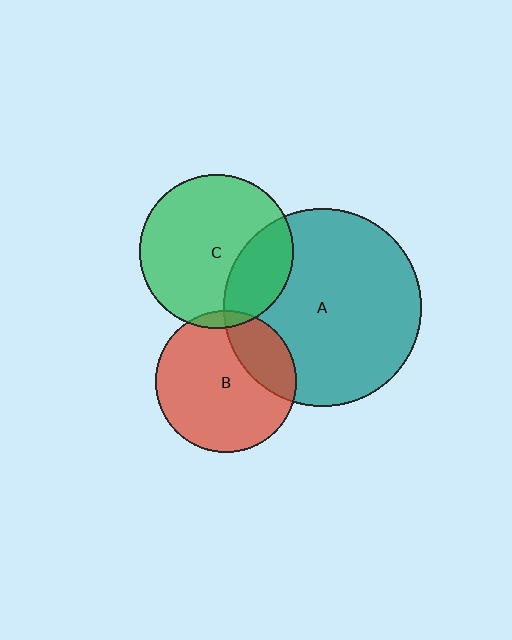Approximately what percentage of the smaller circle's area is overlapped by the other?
Approximately 25%.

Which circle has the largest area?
Circle A (teal).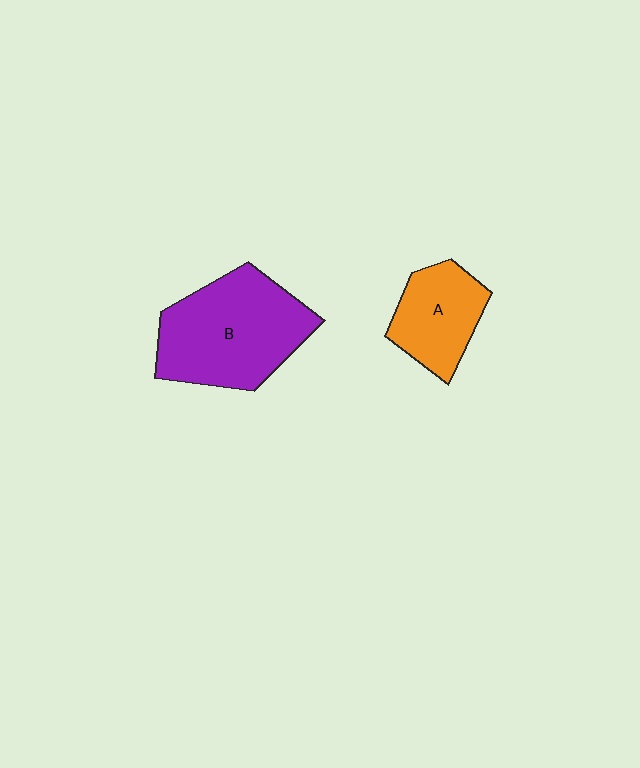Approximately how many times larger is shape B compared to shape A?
Approximately 1.8 times.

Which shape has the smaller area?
Shape A (orange).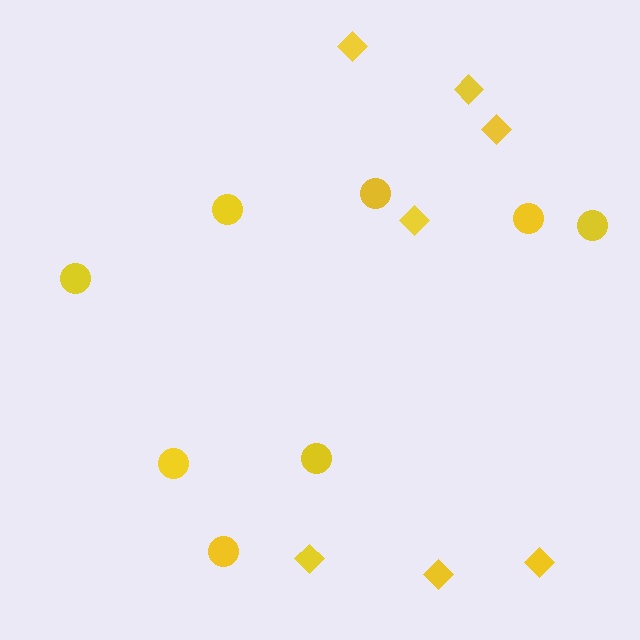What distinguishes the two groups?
There are 2 groups: one group of circles (8) and one group of diamonds (7).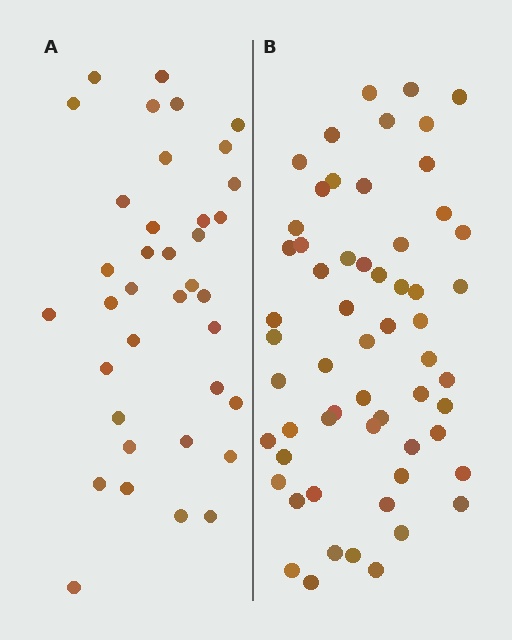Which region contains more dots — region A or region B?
Region B (the right region) has more dots.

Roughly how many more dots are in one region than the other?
Region B has approximately 20 more dots than region A.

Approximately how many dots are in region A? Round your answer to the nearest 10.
About 40 dots. (The exact count is 37, which rounds to 40.)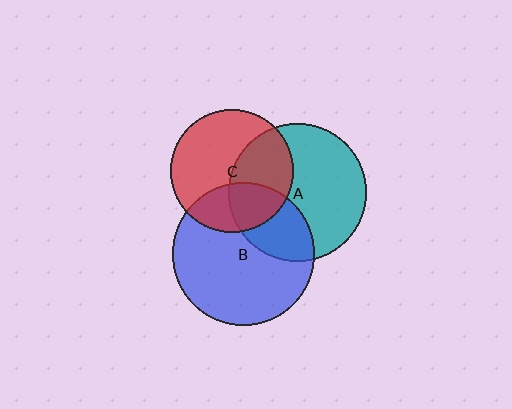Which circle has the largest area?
Circle B (blue).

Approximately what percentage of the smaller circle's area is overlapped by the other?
Approximately 40%.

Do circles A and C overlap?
Yes.